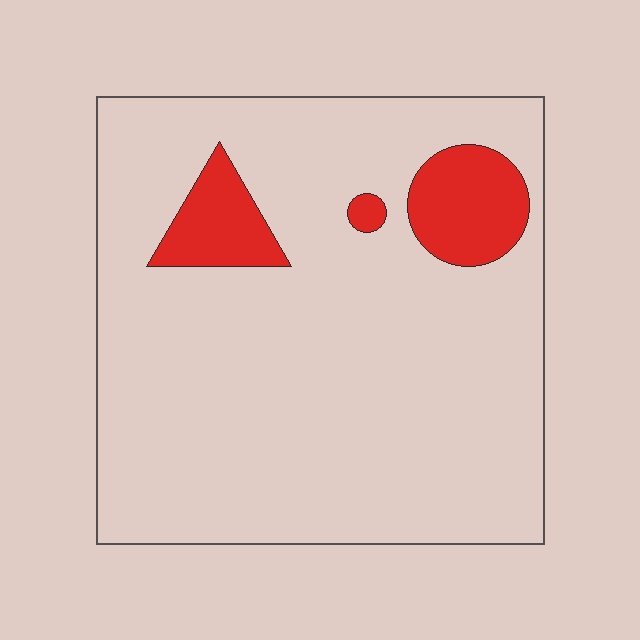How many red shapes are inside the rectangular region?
3.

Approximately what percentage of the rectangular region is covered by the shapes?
Approximately 10%.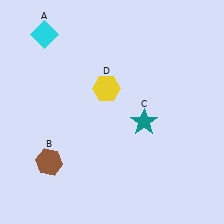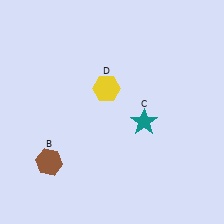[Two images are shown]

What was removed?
The cyan diamond (A) was removed in Image 2.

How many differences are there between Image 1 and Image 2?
There is 1 difference between the two images.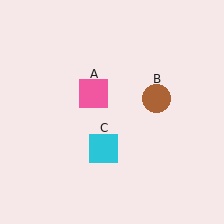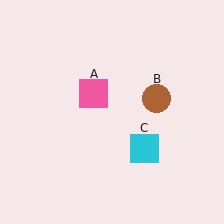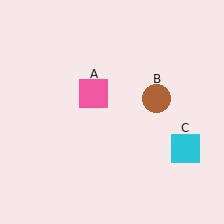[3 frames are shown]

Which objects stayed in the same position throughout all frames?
Pink square (object A) and brown circle (object B) remained stationary.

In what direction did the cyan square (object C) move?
The cyan square (object C) moved right.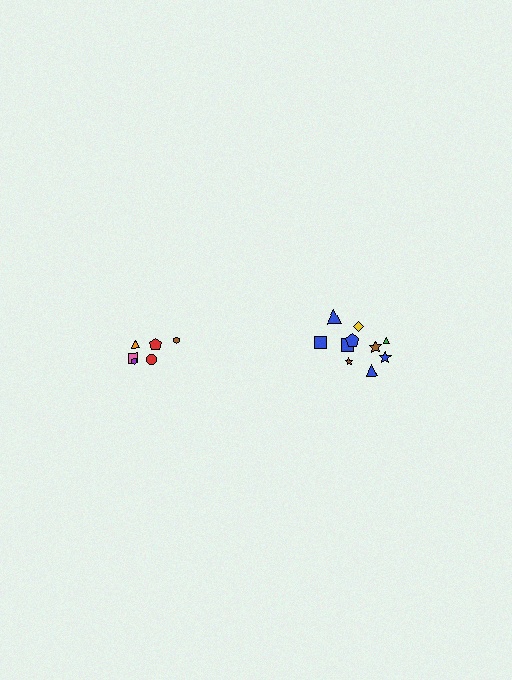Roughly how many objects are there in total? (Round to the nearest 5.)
Roughly 15 objects in total.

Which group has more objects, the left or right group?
The right group.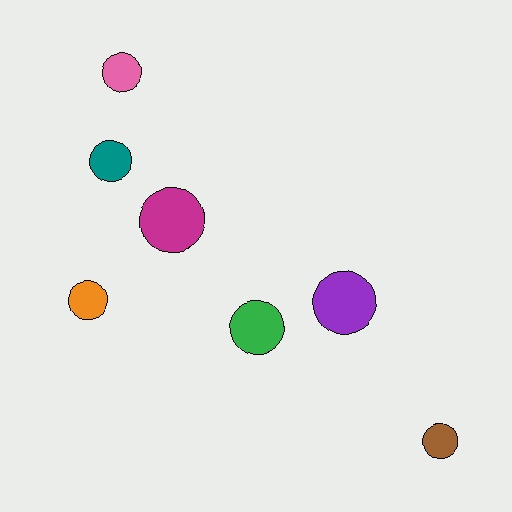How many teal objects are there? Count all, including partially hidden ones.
There is 1 teal object.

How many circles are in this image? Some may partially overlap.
There are 7 circles.